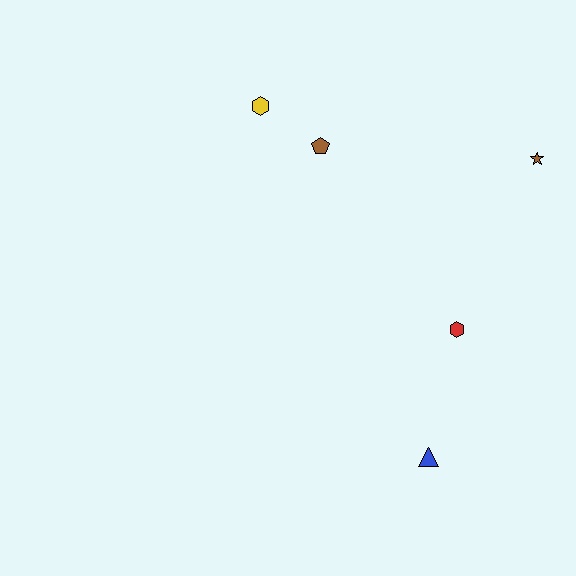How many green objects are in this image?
There are no green objects.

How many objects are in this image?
There are 5 objects.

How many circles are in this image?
There are no circles.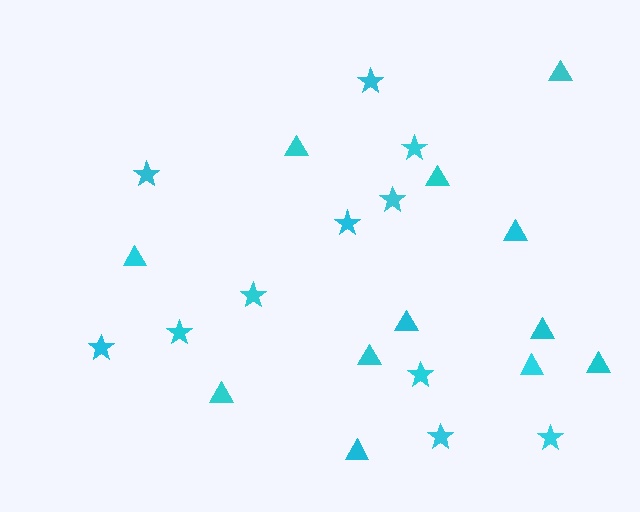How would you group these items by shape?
There are 2 groups: one group of stars (11) and one group of triangles (12).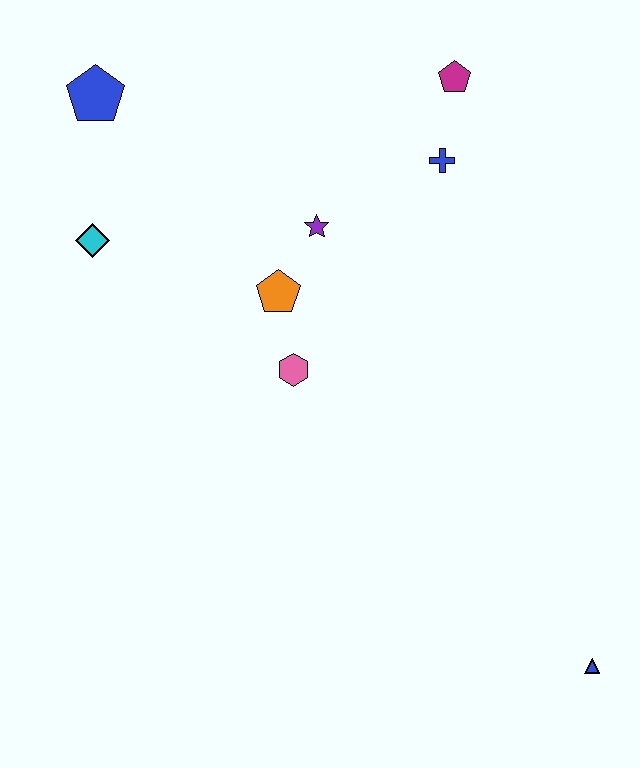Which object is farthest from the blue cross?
The blue triangle is farthest from the blue cross.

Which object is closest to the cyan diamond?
The blue pentagon is closest to the cyan diamond.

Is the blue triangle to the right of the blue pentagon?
Yes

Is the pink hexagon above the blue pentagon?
No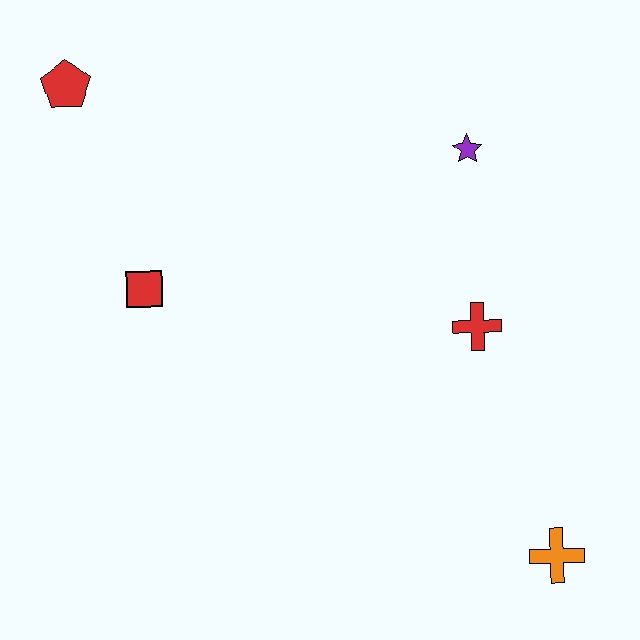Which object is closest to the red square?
The red pentagon is closest to the red square.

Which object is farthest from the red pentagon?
The orange cross is farthest from the red pentagon.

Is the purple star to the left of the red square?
No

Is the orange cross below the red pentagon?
Yes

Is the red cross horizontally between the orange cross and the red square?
Yes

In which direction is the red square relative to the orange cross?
The red square is to the left of the orange cross.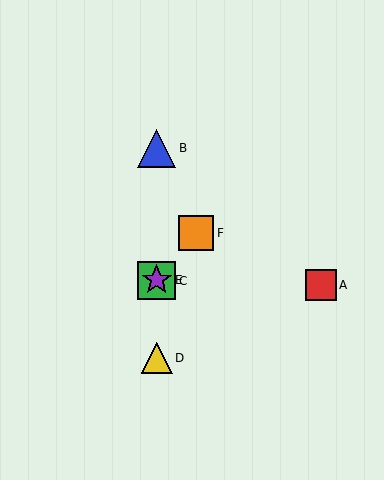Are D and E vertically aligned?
Yes, both are at x≈157.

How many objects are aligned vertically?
4 objects (B, C, D, E) are aligned vertically.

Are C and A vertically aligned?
No, C is at x≈157 and A is at x≈321.